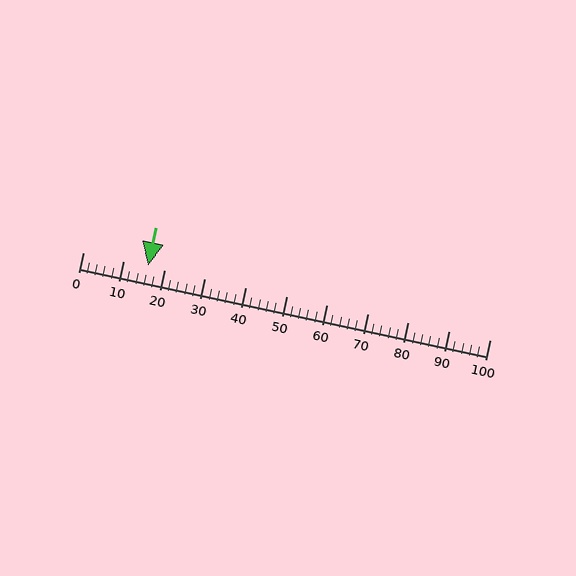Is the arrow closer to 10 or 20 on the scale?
The arrow is closer to 20.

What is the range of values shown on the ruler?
The ruler shows values from 0 to 100.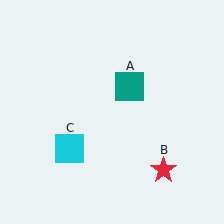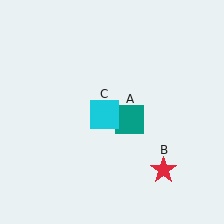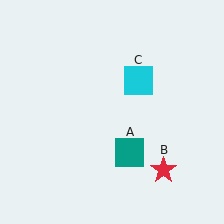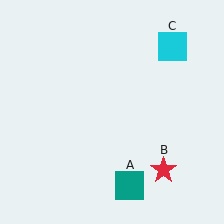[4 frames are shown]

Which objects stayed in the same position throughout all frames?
Red star (object B) remained stationary.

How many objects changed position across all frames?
2 objects changed position: teal square (object A), cyan square (object C).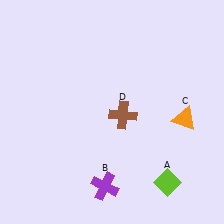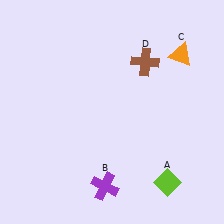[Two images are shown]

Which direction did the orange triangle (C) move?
The orange triangle (C) moved up.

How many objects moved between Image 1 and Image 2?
2 objects moved between the two images.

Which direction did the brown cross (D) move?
The brown cross (D) moved up.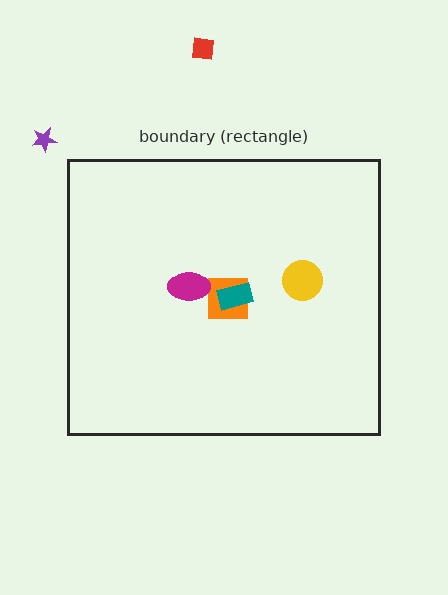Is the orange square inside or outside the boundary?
Inside.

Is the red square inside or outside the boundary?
Outside.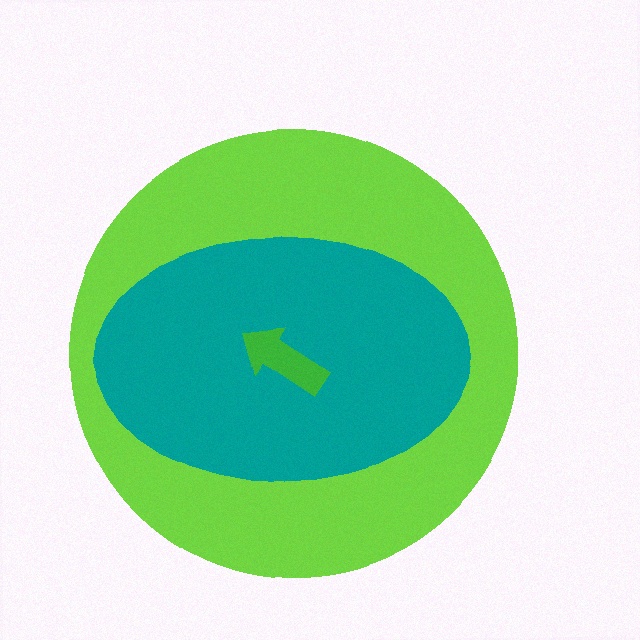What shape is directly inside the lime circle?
The teal ellipse.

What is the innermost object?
The green arrow.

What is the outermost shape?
The lime circle.